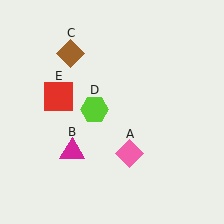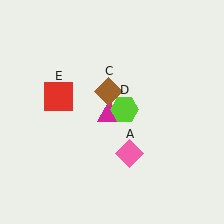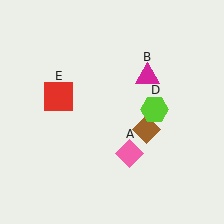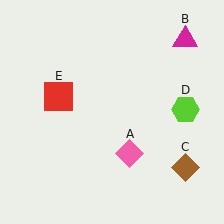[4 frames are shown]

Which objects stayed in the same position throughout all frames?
Pink diamond (object A) and red square (object E) remained stationary.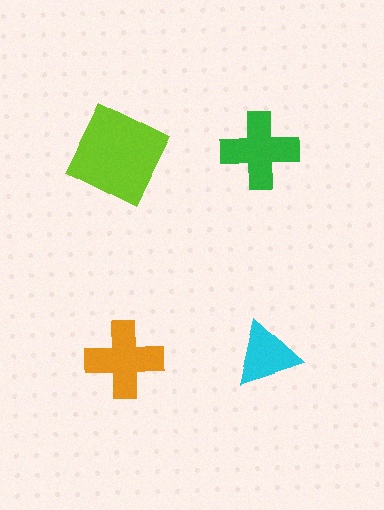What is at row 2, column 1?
An orange cross.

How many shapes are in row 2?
2 shapes.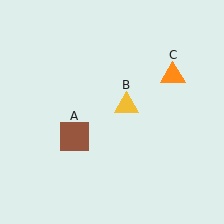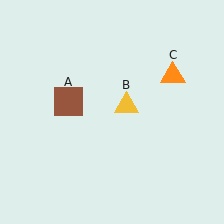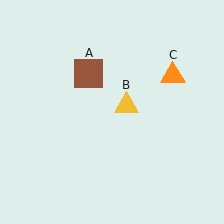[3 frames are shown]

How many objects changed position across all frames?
1 object changed position: brown square (object A).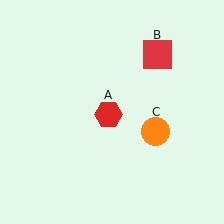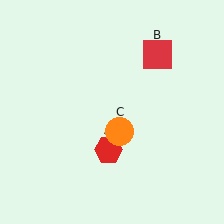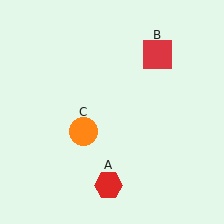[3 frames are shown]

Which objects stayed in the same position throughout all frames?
Red square (object B) remained stationary.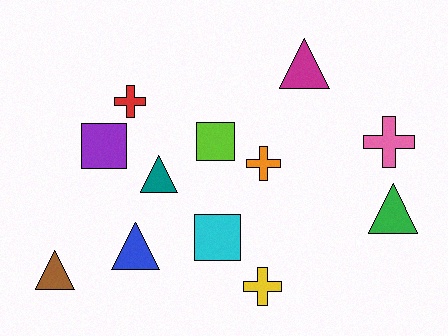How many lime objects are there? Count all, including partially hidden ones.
There is 1 lime object.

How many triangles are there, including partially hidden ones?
There are 5 triangles.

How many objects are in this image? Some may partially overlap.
There are 12 objects.